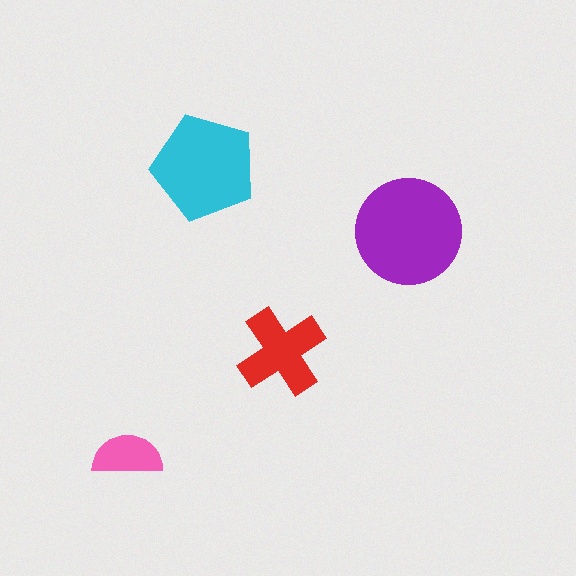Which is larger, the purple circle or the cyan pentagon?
The purple circle.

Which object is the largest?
The purple circle.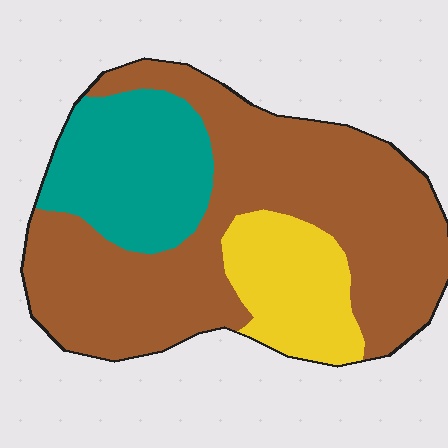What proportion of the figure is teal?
Teal takes up about one fifth (1/5) of the figure.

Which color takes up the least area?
Yellow, at roughly 15%.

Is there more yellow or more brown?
Brown.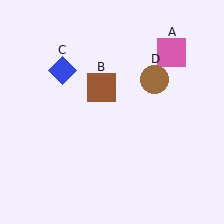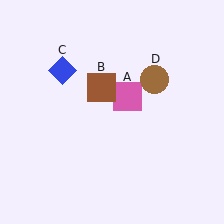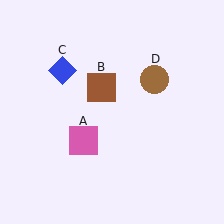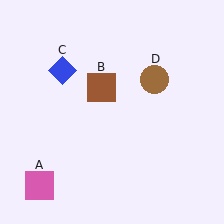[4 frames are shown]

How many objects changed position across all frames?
1 object changed position: pink square (object A).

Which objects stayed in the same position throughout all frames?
Brown square (object B) and blue diamond (object C) and brown circle (object D) remained stationary.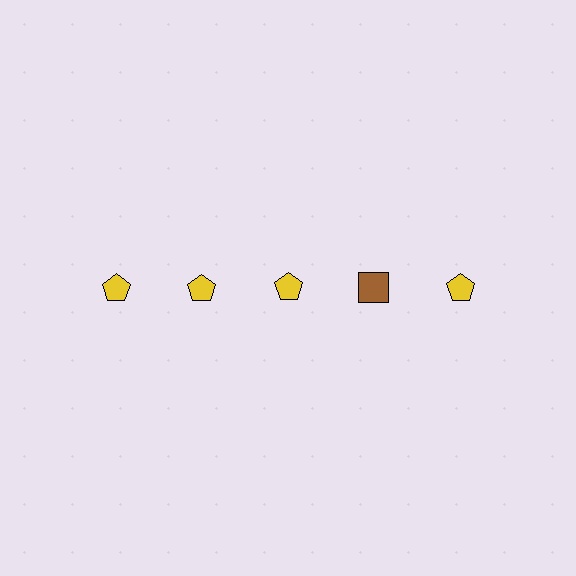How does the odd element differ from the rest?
It differs in both color (brown instead of yellow) and shape (square instead of pentagon).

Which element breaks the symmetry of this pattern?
The brown square in the top row, second from right column breaks the symmetry. All other shapes are yellow pentagons.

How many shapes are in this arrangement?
There are 5 shapes arranged in a grid pattern.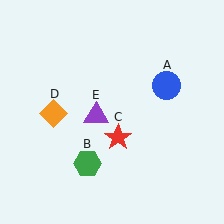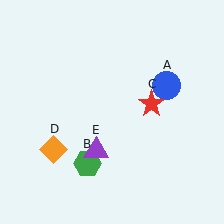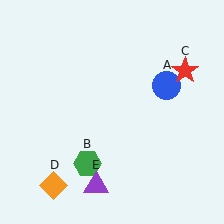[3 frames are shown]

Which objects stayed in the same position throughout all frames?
Blue circle (object A) and green hexagon (object B) remained stationary.